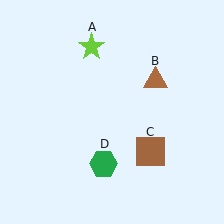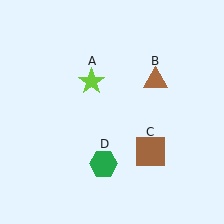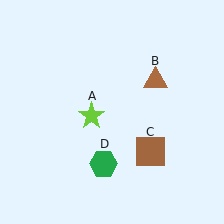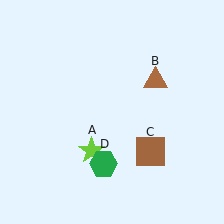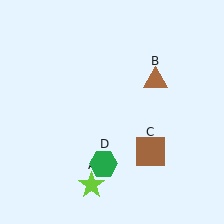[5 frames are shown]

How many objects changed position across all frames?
1 object changed position: lime star (object A).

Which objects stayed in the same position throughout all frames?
Brown triangle (object B) and brown square (object C) and green hexagon (object D) remained stationary.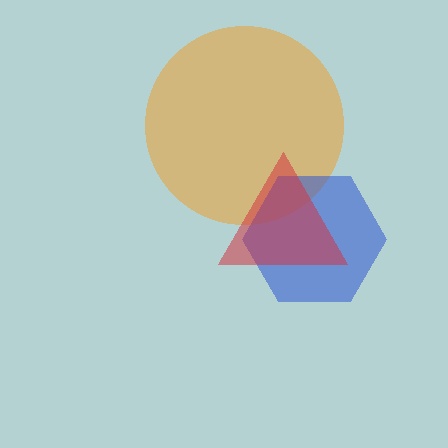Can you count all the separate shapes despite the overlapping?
Yes, there are 3 separate shapes.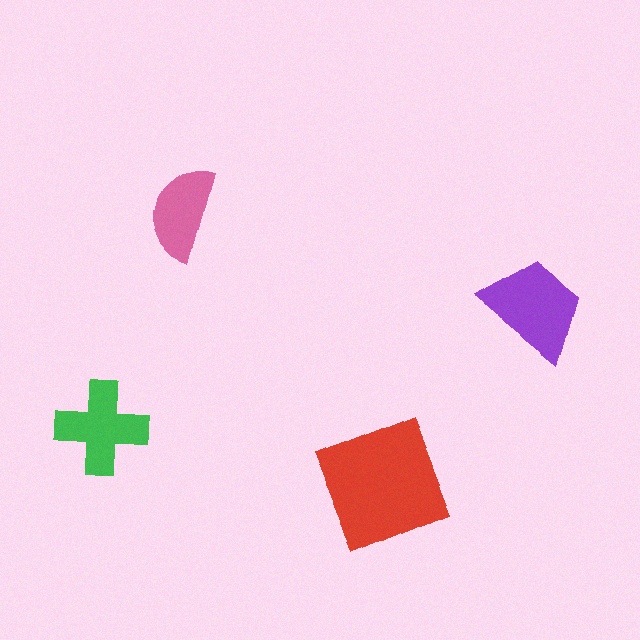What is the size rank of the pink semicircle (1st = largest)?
4th.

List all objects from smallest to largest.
The pink semicircle, the green cross, the purple trapezoid, the red square.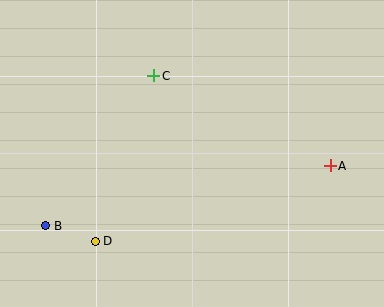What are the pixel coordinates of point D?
Point D is at (95, 241).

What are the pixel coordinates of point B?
Point B is at (46, 226).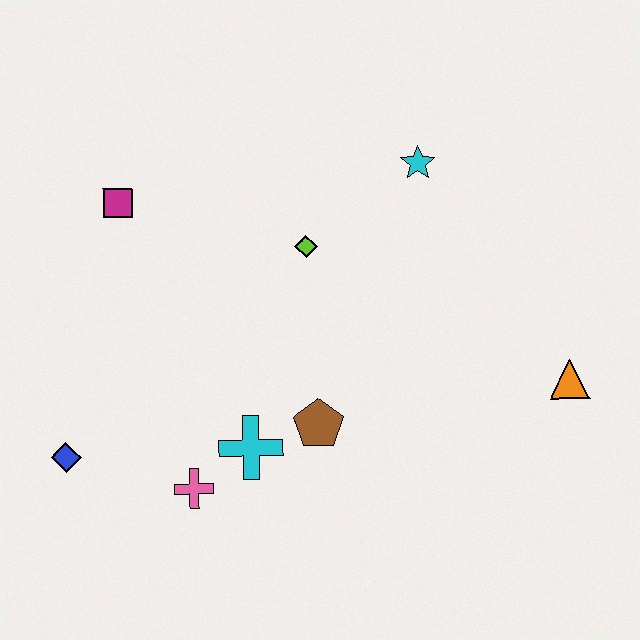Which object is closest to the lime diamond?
The cyan star is closest to the lime diamond.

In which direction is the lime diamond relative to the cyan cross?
The lime diamond is above the cyan cross.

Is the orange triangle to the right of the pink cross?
Yes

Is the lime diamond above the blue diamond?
Yes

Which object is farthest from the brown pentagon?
The magenta square is farthest from the brown pentagon.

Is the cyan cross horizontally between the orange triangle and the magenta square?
Yes